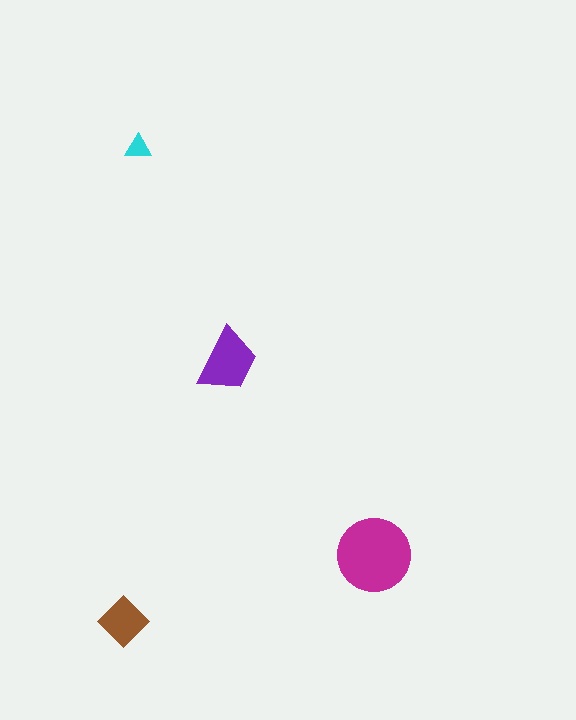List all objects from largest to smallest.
The magenta circle, the purple trapezoid, the brown diamond, the cyan triangle.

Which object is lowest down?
The brown diamond is bottommost.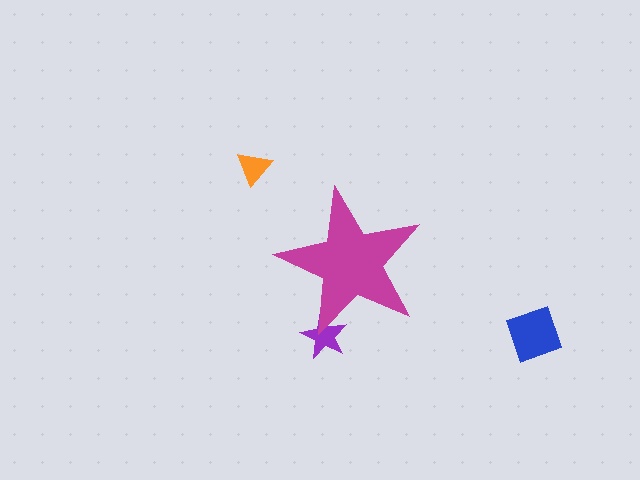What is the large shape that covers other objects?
A magenta star.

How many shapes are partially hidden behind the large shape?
1 shape is partially hidden.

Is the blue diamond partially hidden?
No, the blue diamond is fully visible.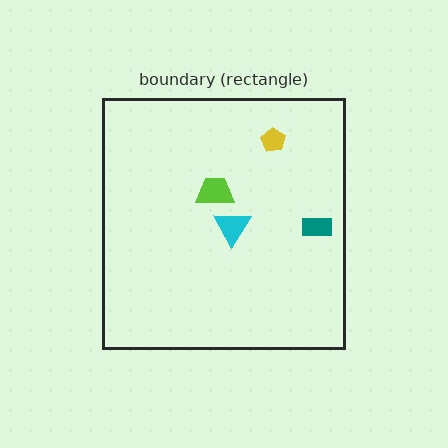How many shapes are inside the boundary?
4 inside, 0 outside.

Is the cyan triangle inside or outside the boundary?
Inside.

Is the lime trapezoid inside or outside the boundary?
Inside.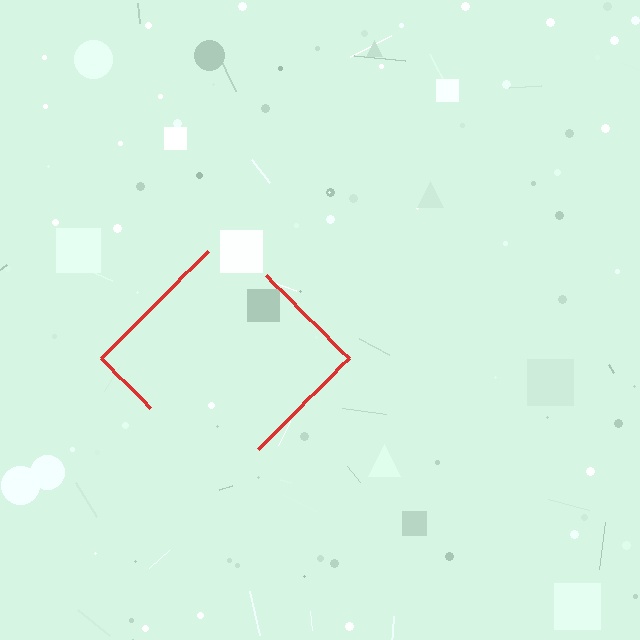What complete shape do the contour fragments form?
The contour fragments form a diamond.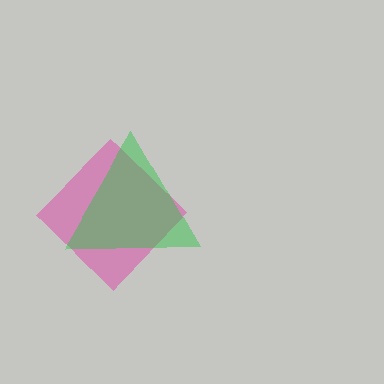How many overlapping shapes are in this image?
There are 2 overlapping shapes in the image.